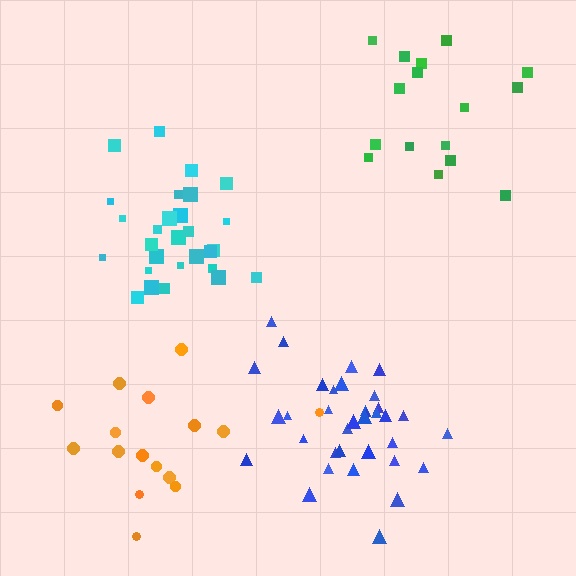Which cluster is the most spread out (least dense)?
Orange.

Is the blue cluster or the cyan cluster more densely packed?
Cyan.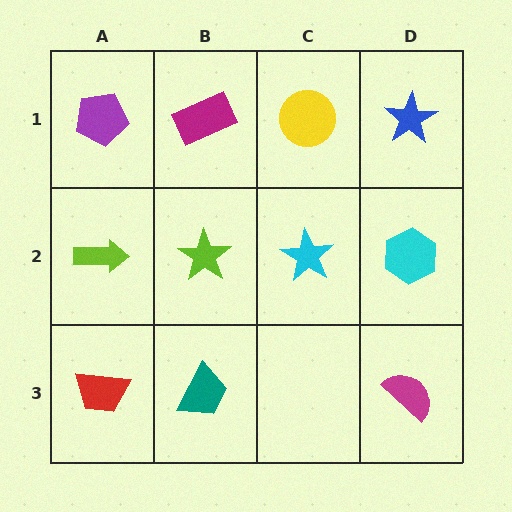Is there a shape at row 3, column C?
No, that cell is empty.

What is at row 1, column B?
A magenta rectangle.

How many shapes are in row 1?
4 shapes.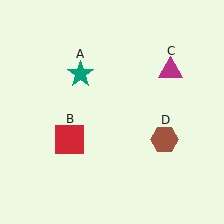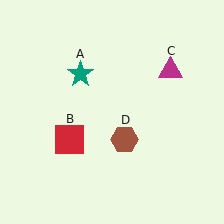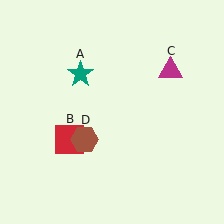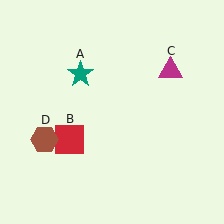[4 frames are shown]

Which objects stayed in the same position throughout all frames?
Teal star (object A) and red square (object B) and magenta triangle (object C) remained stationary.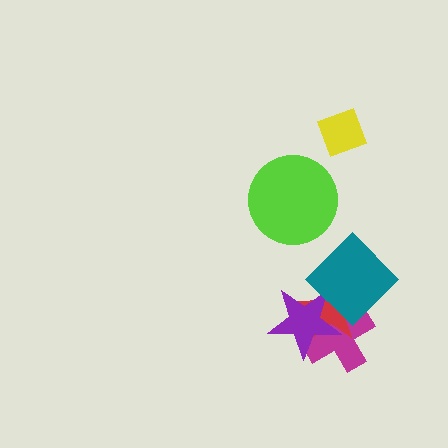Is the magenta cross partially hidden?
Yes, it is partially covered by another shape.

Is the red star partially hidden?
Yes, it is partially covered by another shape.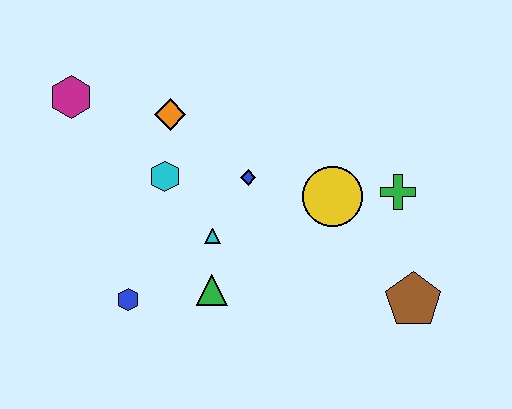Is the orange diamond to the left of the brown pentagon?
Yes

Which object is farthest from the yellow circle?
The magenta hexagon is farthest from the yellow circle.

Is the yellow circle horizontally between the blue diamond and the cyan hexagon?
No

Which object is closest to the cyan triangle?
The green triangle is closest to the cyan triangle.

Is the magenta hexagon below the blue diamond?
No